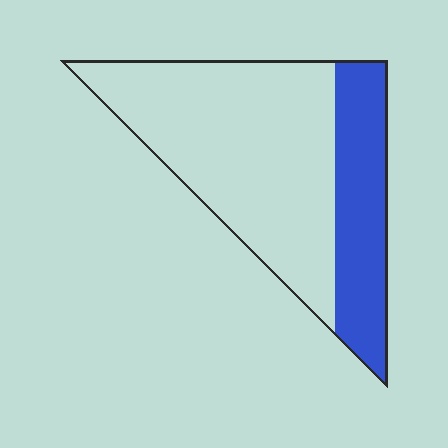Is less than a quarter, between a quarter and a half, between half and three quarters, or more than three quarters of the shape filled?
Between a quarter and a half.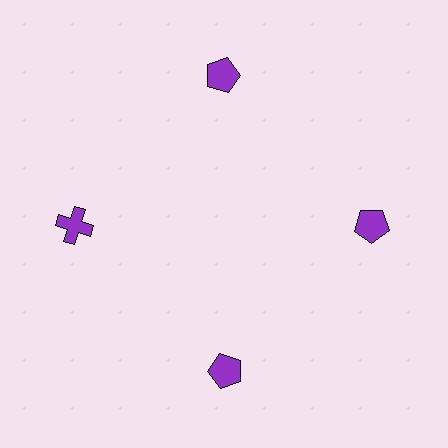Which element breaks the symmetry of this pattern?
The purple cross at roughly the 9 o'clock position breaks the symmetry. All other shapes are purple pentagons.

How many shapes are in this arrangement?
There are 4 shapes arranged in a ring pattern.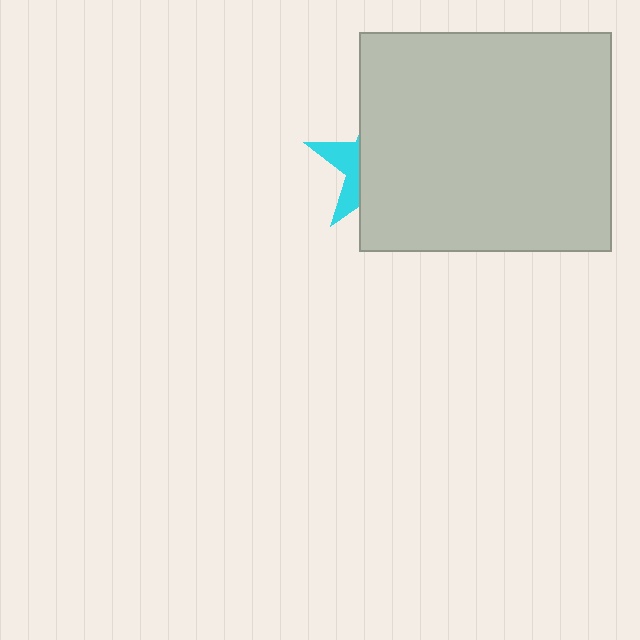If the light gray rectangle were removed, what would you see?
You would see the complete cyan star.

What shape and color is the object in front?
The object in front is a light gray rectangle.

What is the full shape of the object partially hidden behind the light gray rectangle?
The partially hidden object is a cyan star.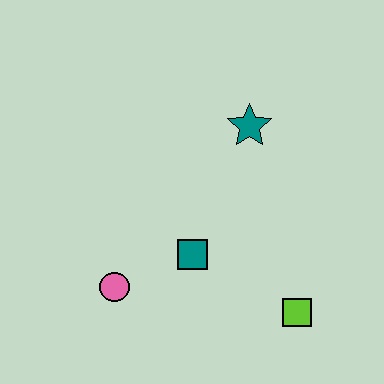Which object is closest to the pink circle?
The teal square is closest to the pink circle.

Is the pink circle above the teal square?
No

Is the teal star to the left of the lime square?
Yes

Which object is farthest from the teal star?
The pink circle is farthest from the teal star.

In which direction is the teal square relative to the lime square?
The teal square is to the left of the lime square.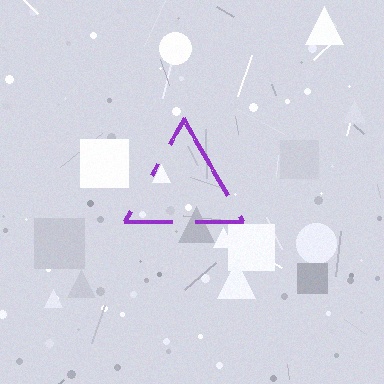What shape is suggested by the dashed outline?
The dashed outline suggests a triangle.